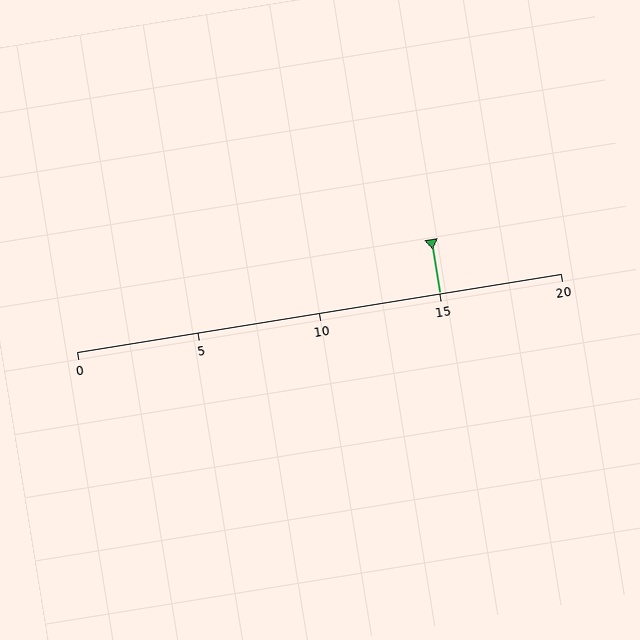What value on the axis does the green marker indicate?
The marker indicates approximately 15.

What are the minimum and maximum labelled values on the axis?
The axis runs from 0 to 20.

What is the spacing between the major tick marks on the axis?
The major ticks are spaced 5 apart.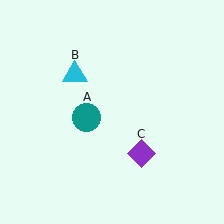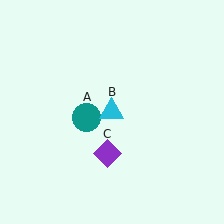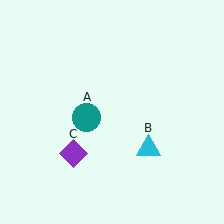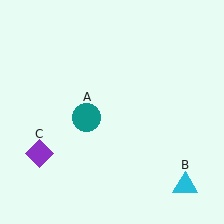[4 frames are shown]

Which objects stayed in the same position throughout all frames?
Teal circle (object A) remained stationary.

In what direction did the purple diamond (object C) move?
The purple diamond (object C) moved left.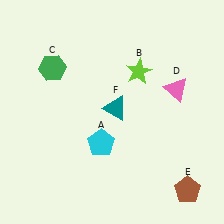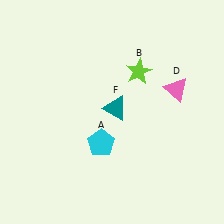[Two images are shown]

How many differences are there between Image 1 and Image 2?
There are 2 differences between the two images.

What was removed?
The green hexagon (C), the brown pentagon (E) were removed in Image 2.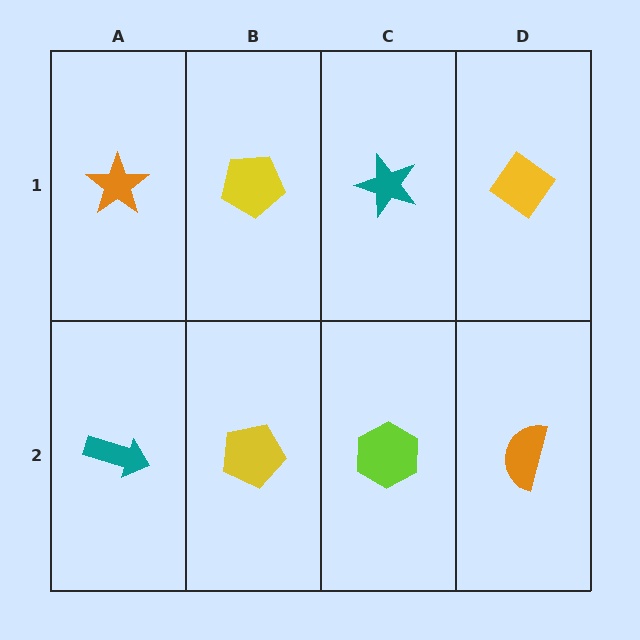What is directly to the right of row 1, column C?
A yellow diamond.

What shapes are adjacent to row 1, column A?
A teal arrow (row 2, column A), a yellow pentagon (row 1, column B).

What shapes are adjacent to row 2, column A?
An orange star (row 1, column A), a yellow pentagon (row 2, column B).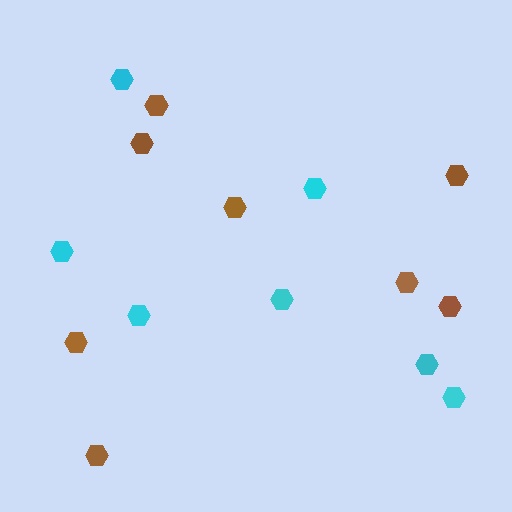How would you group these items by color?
There are 2 groups: one group of brown hexagons (8) and one group of cyan hexagons (7).